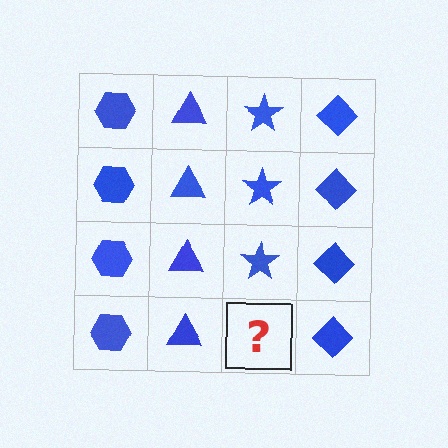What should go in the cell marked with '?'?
The missing cell should contain a blue star.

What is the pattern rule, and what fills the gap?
The rule is that each column has a consistent shape. The gap should be filled with a blue star.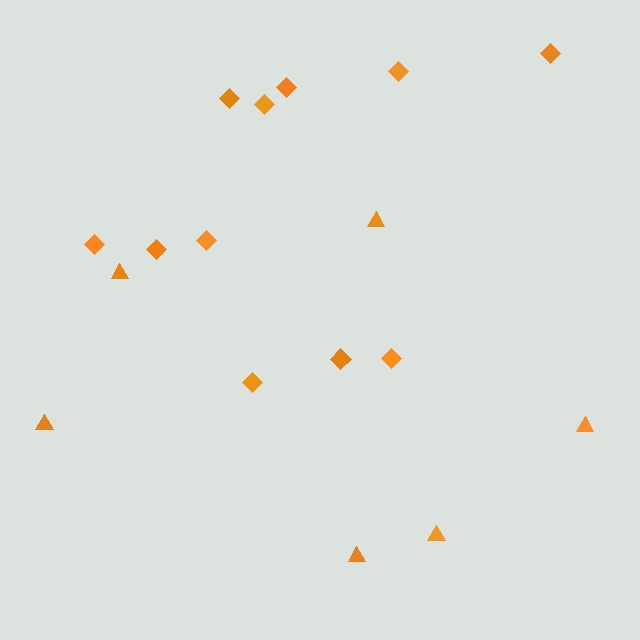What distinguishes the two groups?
There are 2 groups: one group of diamonds (11) and one group of triangles (6).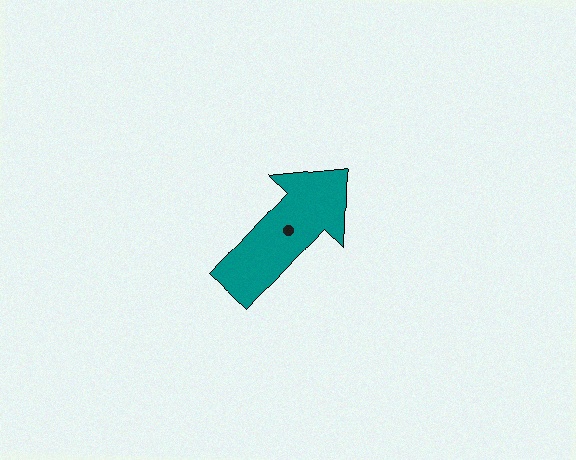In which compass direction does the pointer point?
Northeast.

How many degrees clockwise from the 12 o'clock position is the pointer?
Approximately 43 degrees.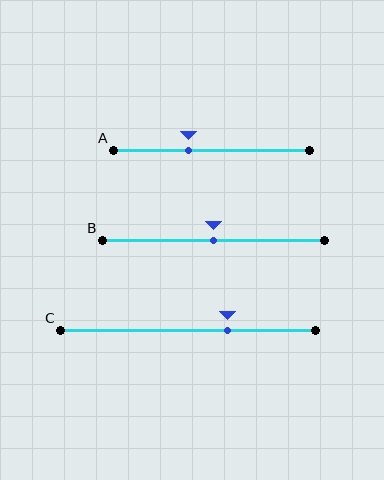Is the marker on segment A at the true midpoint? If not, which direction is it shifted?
No, the marker on segment A is shifted to the left by about 12% of the segment length.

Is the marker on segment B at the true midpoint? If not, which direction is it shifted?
Yes, the marker on segment B is at the true midpoint.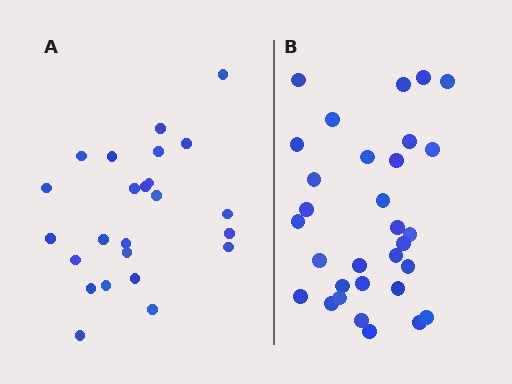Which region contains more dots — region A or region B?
Region B (the right region) has more dots.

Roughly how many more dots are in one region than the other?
Region B has roughly 8 or so more dots than region A.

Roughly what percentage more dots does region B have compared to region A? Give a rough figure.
About 30% more.